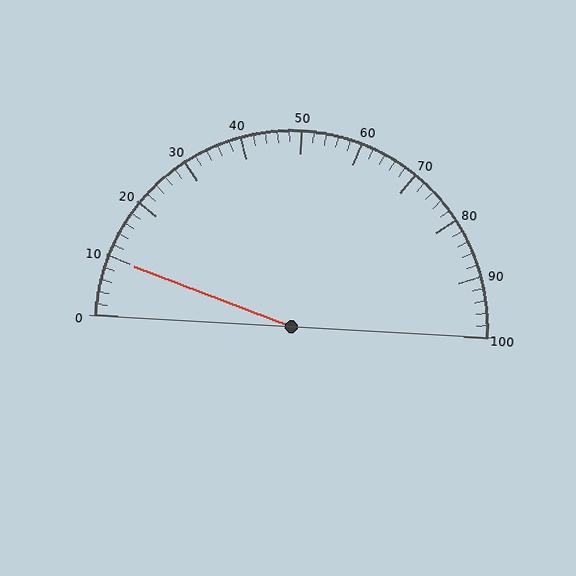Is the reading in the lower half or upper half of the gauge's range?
The reading is in the lower half of the range (0 to 100).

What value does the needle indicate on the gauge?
The needle indicates approximately 10.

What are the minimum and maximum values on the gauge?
The gauge ranges from 0 to 100.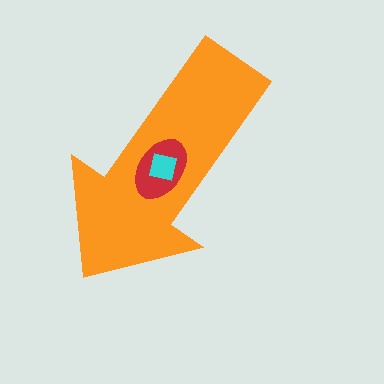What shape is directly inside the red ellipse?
The cyan square.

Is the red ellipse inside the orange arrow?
Yes.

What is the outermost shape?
The orange arrow.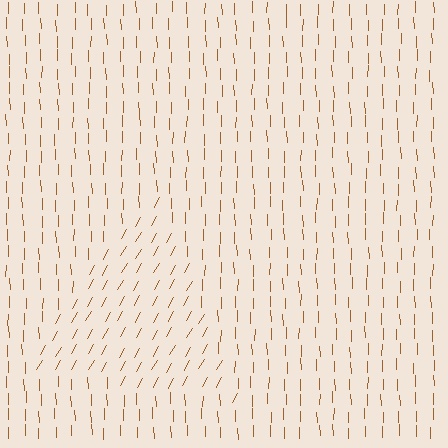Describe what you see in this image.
The image is filled with small brown line segments. A triangle region in the image has lines oriented differently from the surrounding lines, creating a visible texture boundary.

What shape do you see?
I see a triangle.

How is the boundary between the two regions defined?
The boundary is defined purely by a change in line orientation (approximately 31 degrees difference). All lines are the same color and thickness.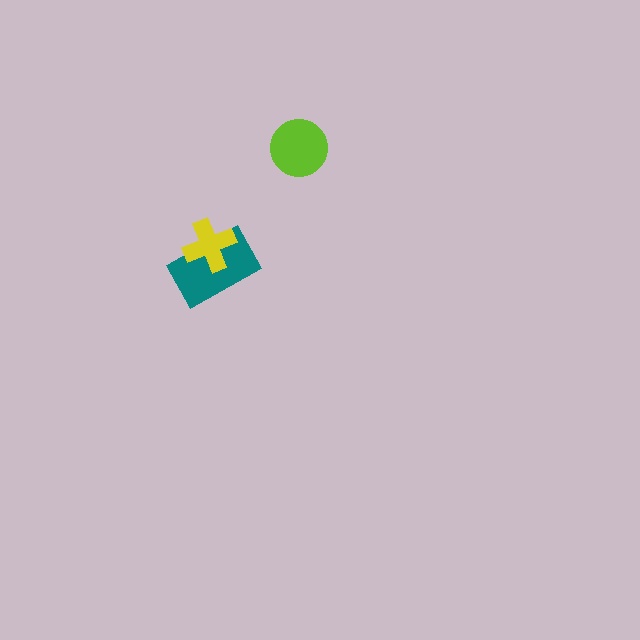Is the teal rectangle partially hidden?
Yes, it is partially covered by another shape.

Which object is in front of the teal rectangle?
The yellow cross is in front of the teal rectangle.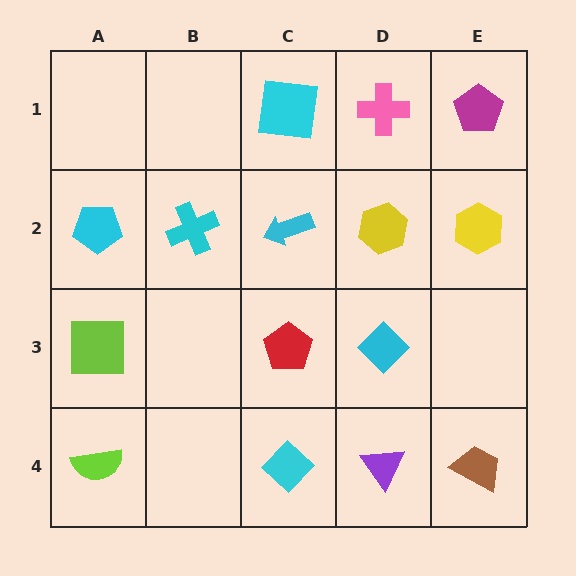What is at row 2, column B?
A cyan cross.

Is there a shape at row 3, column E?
No, that cell is empty.